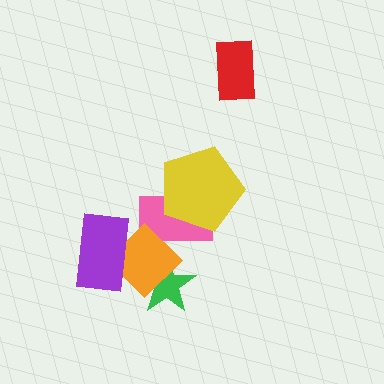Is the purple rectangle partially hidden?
No, no other shape covers it.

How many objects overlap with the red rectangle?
0 objects overlap with the red rectangle.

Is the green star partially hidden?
Yes, it is partially covered by another shape.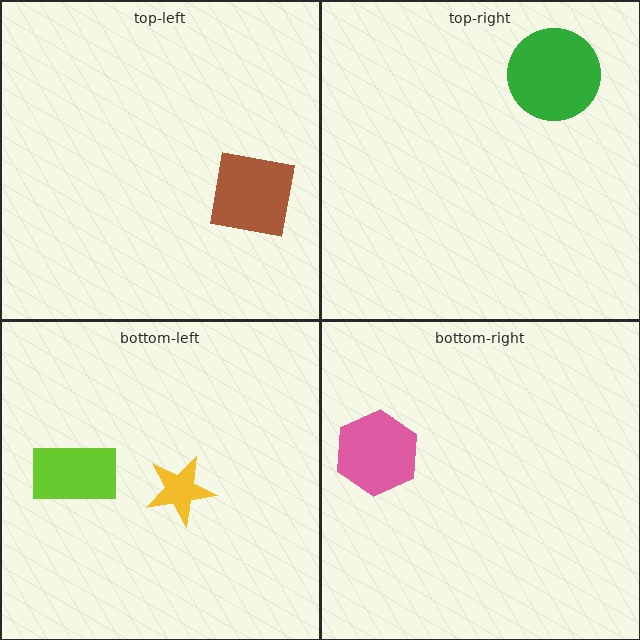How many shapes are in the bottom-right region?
1.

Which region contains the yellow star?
The bottom-left region.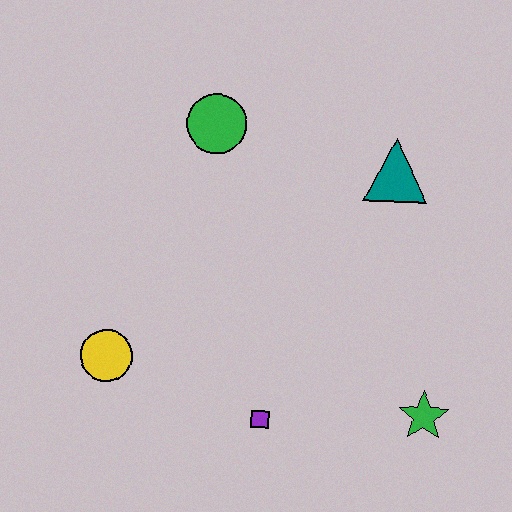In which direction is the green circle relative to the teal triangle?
The green circle is to the left of the teal triangle.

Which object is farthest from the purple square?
The green circle is farthest from the purple square.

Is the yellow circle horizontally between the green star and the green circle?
No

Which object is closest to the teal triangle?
The green circle is closest to the teal triangle.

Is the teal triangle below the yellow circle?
No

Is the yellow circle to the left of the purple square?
Yes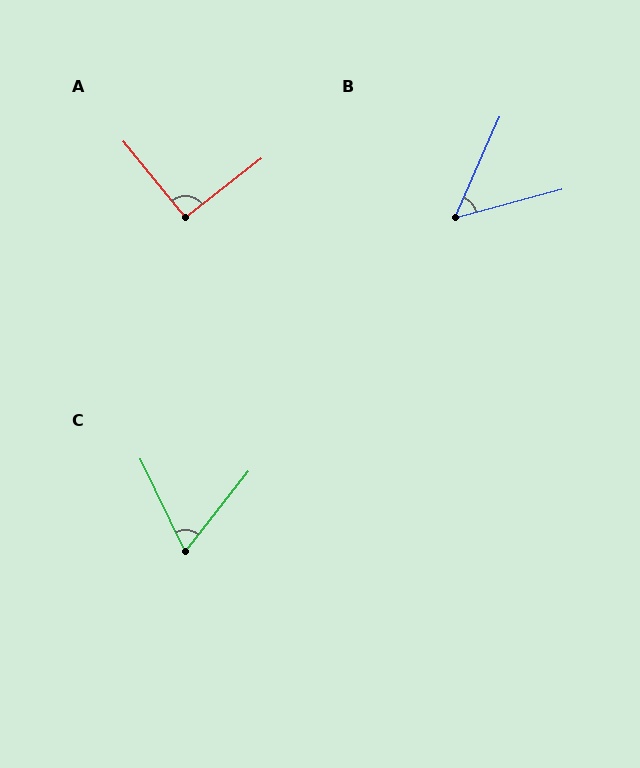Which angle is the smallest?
B, at approximately 51 degrees.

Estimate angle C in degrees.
Approximately 64 degrees.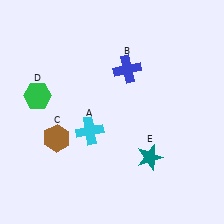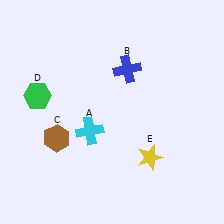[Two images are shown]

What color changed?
The star (E) changed from teal in Image 1 to yellow in Image 2.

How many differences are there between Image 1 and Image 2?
There is 1 difference between the two images.